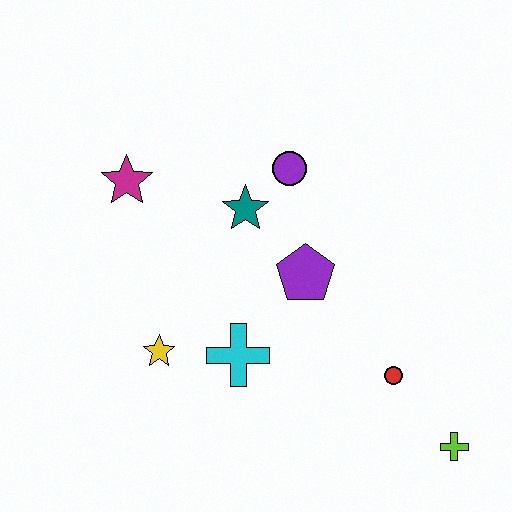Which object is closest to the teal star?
The purple circle is closest to the teal star.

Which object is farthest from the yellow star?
The lime cross is farthest from the yellow star.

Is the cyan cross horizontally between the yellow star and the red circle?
Yes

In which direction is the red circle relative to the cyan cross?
The red circle is to the right of the cyan cross.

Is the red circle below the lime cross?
No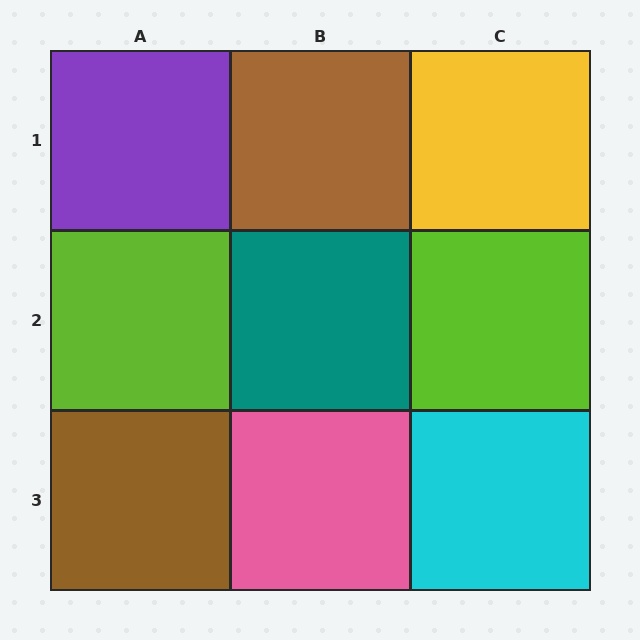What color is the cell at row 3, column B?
Pink.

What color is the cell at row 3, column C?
Cyan.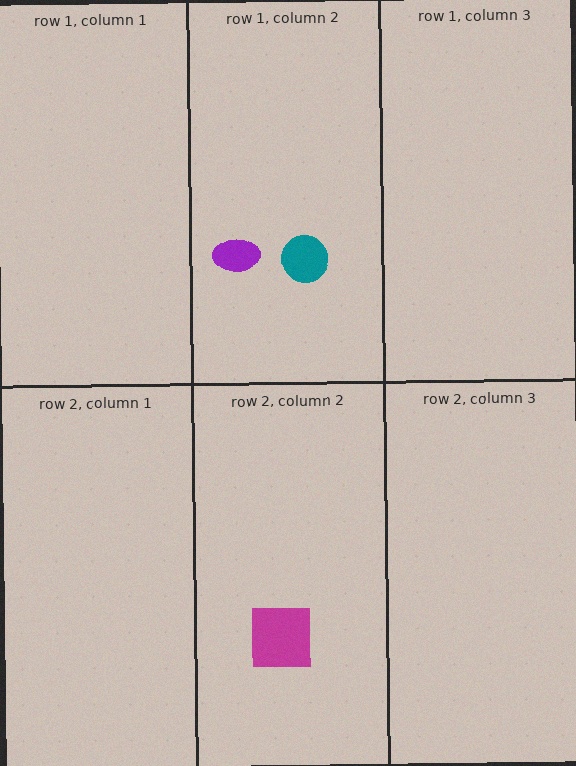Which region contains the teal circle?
The row 1, column 2 region.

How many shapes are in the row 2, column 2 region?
1.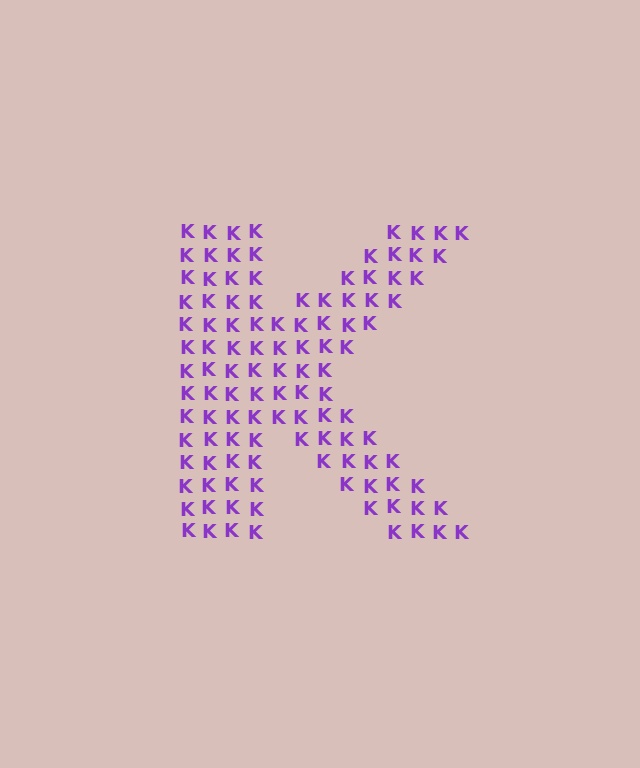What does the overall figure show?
The overall figure shows the letter K.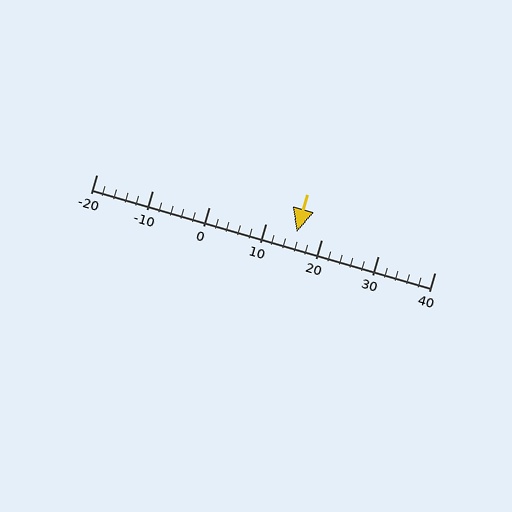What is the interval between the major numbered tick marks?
The major tick marks are spaced 10 units apart.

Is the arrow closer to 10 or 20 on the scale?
The arrow is closer to 20.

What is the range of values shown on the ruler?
The ruler shows values from -20 to 40.